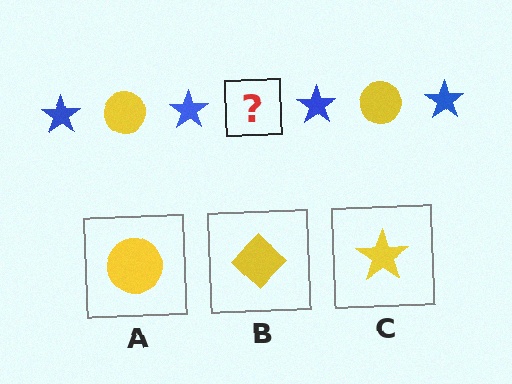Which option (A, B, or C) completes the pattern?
A.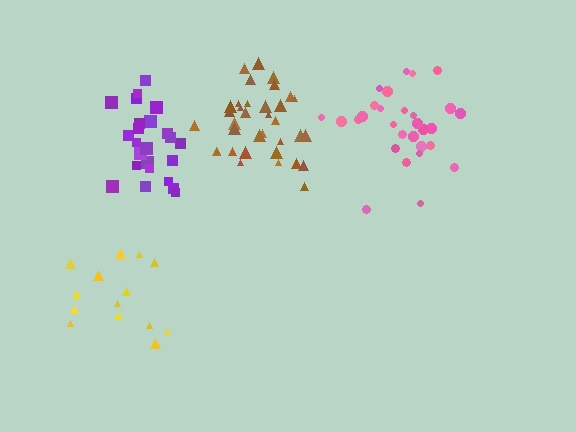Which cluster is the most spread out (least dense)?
Yellow.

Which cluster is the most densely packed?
Brown.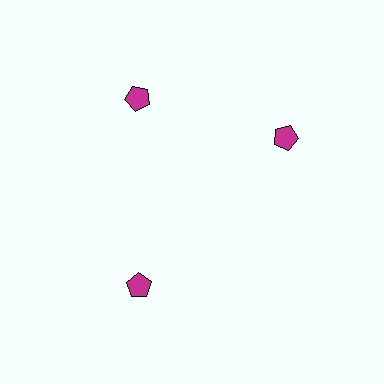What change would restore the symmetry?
The symmetry would be restored by rotating it back into even spacing with its neighbors so that all 3 pentagons sit at equal angles and equal distance from the center.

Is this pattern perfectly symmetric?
No. The 3 magenta pentagons are arranged in a ring, but one element near the 3 o'clock position is rotated out of alignment along the ring, breaking the 3-fold rotational symmetry.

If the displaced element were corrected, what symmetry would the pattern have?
It would have 3-fold rotational symmetry — the pattern would map onto itself every 120 degrees.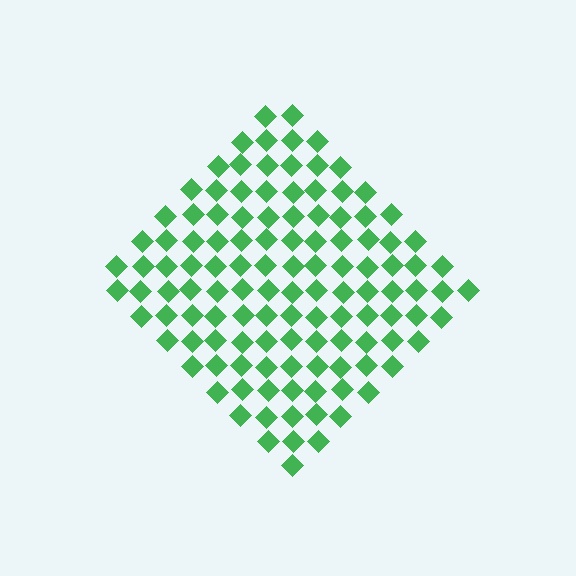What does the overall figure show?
The overall figure shows a diamond.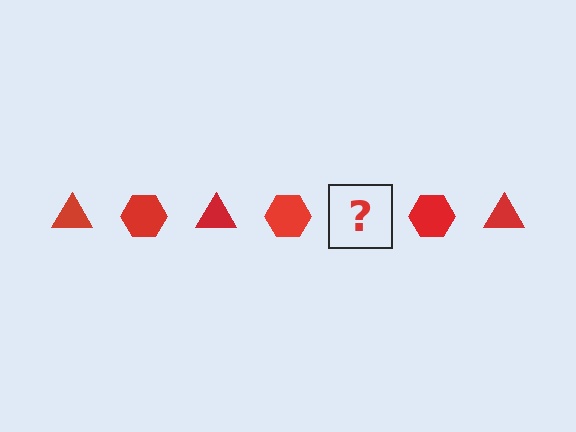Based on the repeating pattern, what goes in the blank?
The blank should be a red triangle.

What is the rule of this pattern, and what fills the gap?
The rule is that the pattern cycles through triangle, hexagon shapes in red. The gap should be filled with a red triangle.